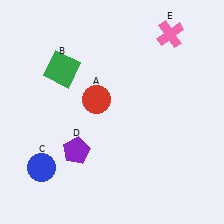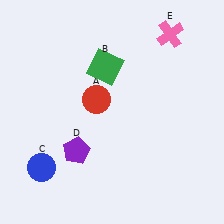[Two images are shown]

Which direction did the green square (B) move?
The green square (B) moved right.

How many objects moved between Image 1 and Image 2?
1 object moved between the two images.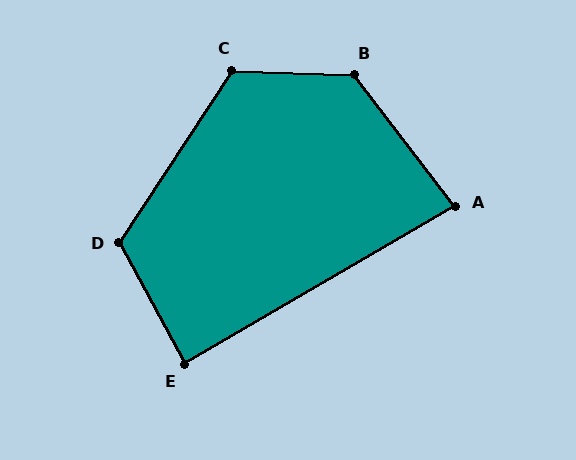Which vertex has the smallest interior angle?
A, at approximately 83 degrees.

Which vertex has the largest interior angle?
B, at approximately 129 degrees.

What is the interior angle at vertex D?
Approximately 119 degrees (obtuse).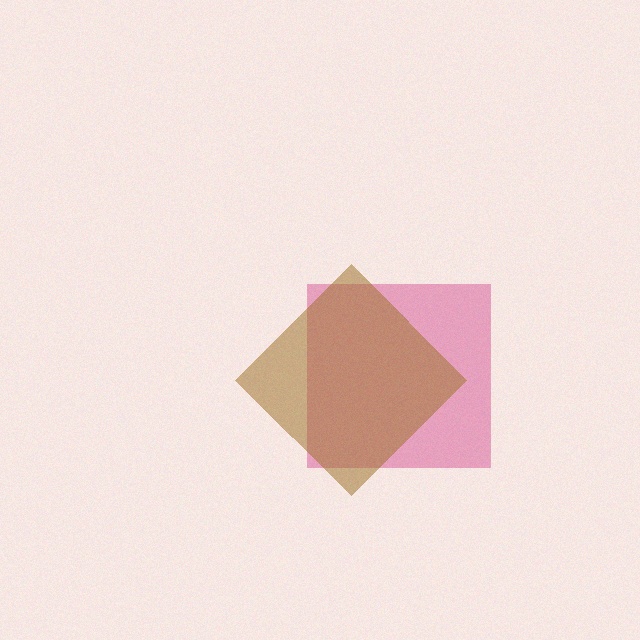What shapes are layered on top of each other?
The layered shapes are: a pink square, a brown diamond.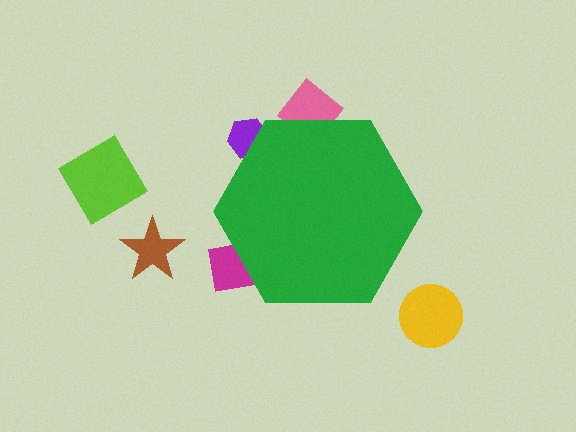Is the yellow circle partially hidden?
No, the yellow circle is fully visible.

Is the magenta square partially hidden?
Yes, the magenta square is partially hidden behind the green hexagon.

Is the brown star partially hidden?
No, the brown star is fully visible.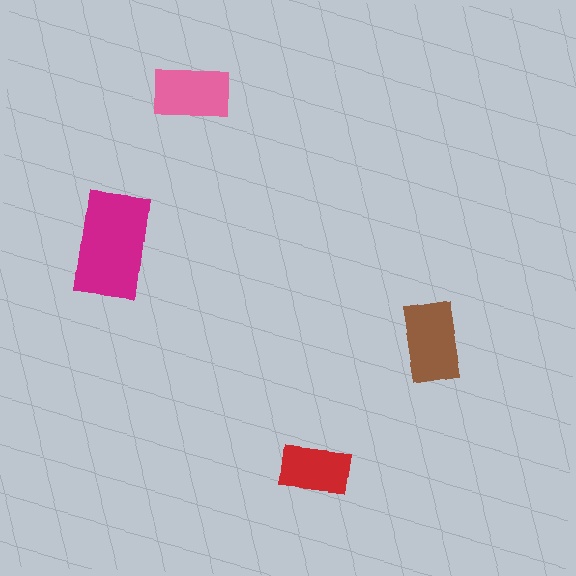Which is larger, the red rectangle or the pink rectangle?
The pink one.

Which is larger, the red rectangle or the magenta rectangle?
The magenta one.